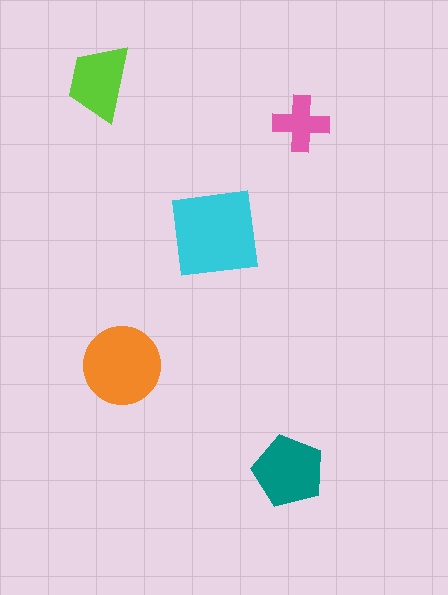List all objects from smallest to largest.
The pink cross, the lime trapezoid, the teal pentagon, the orange circle, the cyan square.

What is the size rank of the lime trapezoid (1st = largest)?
4th.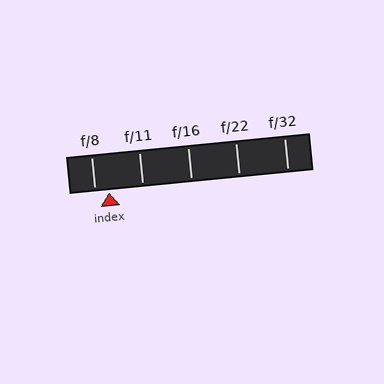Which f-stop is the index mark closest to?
The index mark is closest to f/8.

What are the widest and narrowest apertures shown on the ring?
The widest aperture shown is f/8 and the narrowest is f/32.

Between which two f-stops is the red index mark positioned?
The index mark is between f/8 and f/11.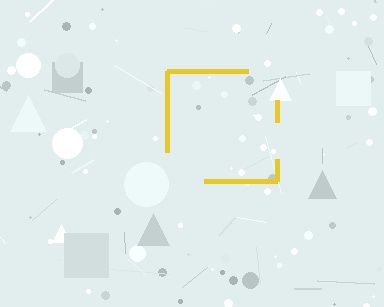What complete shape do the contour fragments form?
The contour fragments form a square.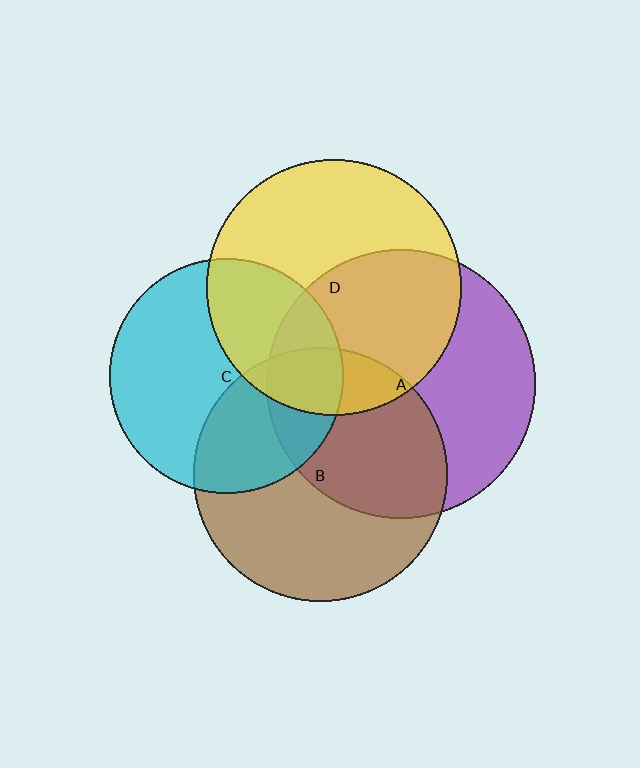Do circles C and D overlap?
Yes.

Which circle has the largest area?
Circle A (purple).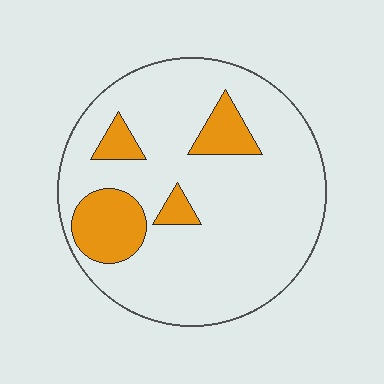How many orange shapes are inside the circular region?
4.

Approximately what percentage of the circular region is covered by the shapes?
Approximately 15%.